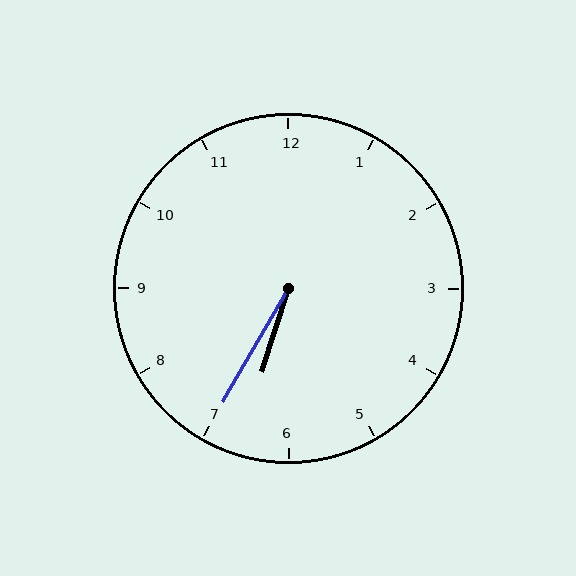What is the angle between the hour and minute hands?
Approximately 12 degrees.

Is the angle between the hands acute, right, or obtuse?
It is acute.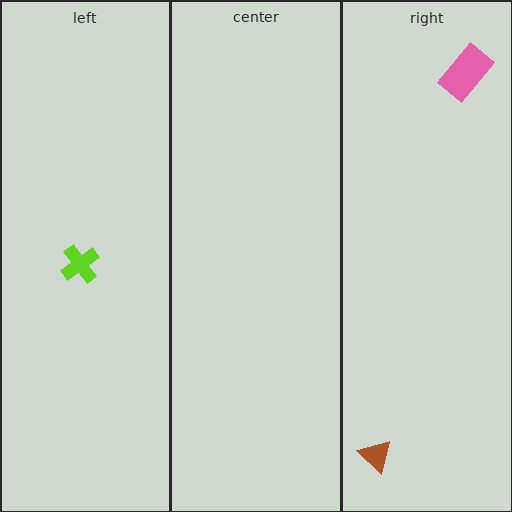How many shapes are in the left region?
1.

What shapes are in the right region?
The brown triangle, the pink rectangle.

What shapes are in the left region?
The lime cross.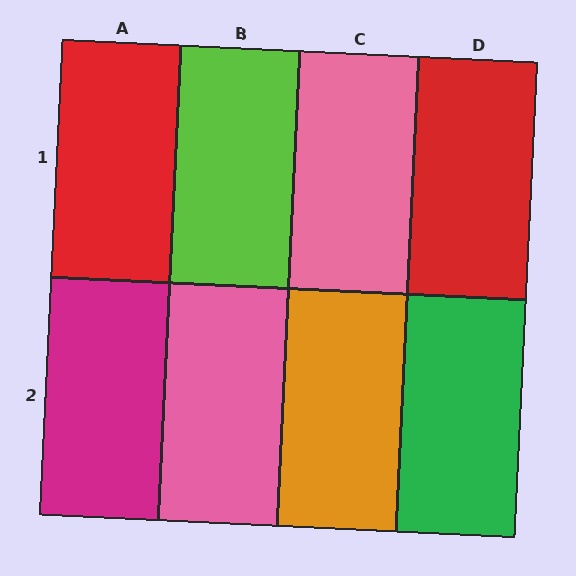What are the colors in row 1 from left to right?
Red, lime, pink, red.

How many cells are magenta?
1 cell is magenta.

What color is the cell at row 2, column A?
Magenta.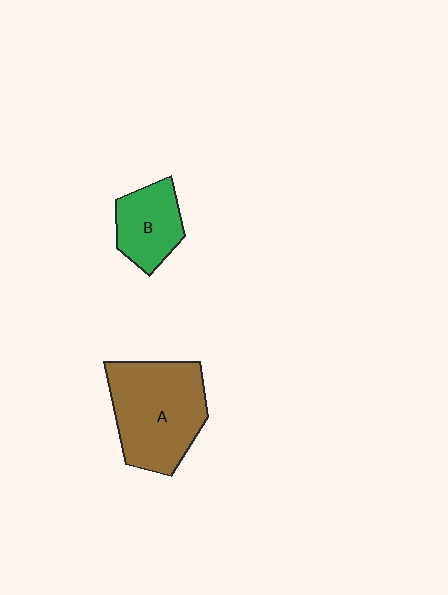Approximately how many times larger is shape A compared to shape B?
Approximately 1.9 times.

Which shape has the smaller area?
Shape B (green).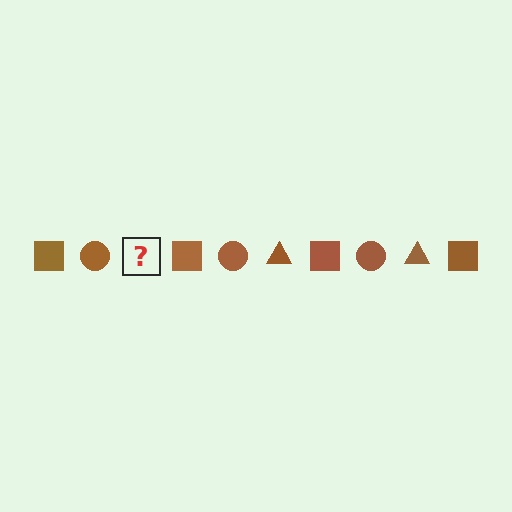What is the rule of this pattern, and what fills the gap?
The rule is that the pattern cycles through square, circle, triangle shapes in brown. The gap should be filled with a brown triangle.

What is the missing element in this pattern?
The missing element is a brown triangle.